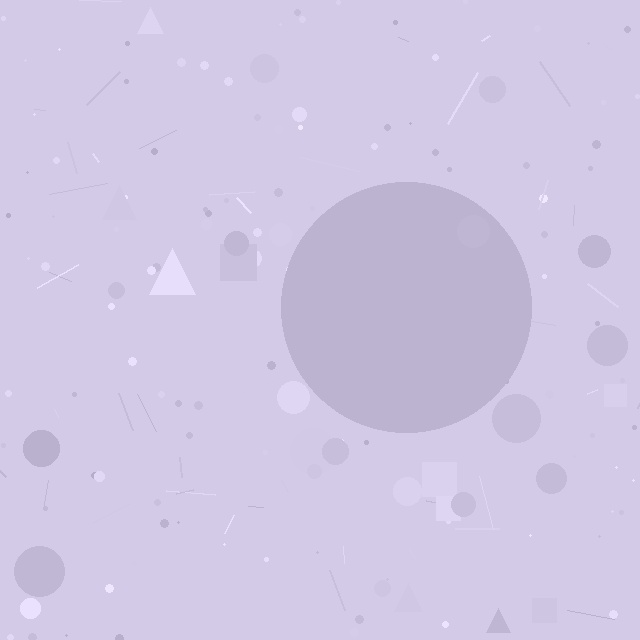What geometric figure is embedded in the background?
A circle is embedded in the background.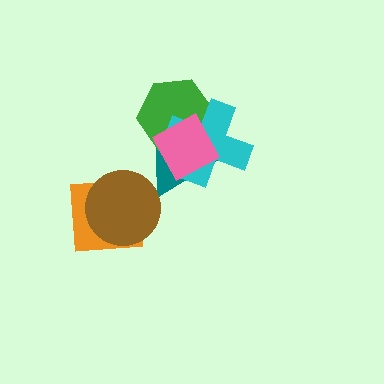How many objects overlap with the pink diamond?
3 objects overlap with the pink diamond.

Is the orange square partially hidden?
Yes, it is partially covered by another shape.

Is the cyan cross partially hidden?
Yes, it is partially covered by another shape.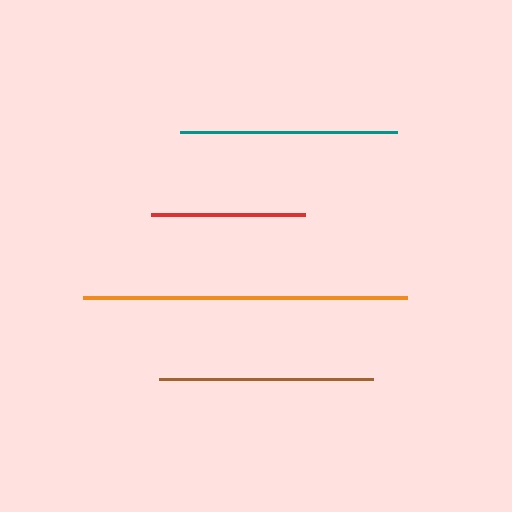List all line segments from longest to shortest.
From longest to shortest: orange, teal, brown, red.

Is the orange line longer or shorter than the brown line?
The orange line is longer than the brown line.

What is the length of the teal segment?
The teal segment is approximately 217 pixels long.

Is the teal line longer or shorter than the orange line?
The orange line is longer than the teal line.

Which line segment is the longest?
The orange line is the longest at approximately 324 pixels.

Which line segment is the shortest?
The red line is the shortest at approximately 153 pixels.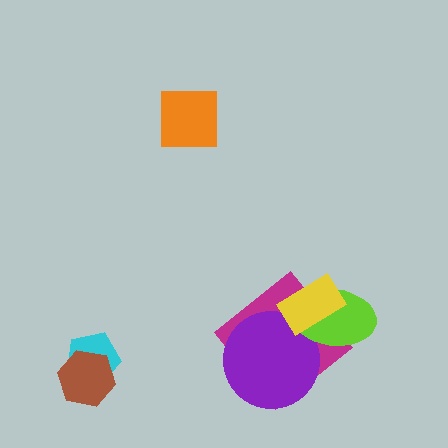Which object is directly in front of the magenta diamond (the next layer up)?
The purple circle is directly in front of the magenta diamond.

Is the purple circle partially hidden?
Yes, it is partially covered by another shape.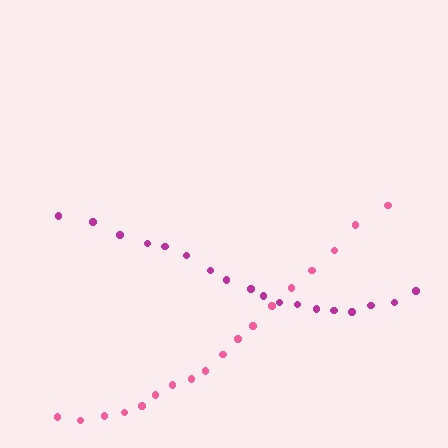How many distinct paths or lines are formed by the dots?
There are 2 distinct paths.